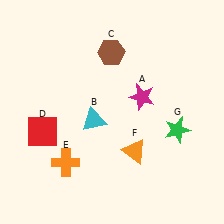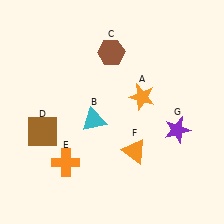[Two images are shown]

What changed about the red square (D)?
In Image 1, D is red. In Image 2, it changed to brown.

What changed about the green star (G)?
In Image 1, G is green. In Image 2, it changed to purple.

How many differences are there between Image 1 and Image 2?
There are 3 differences between the two images.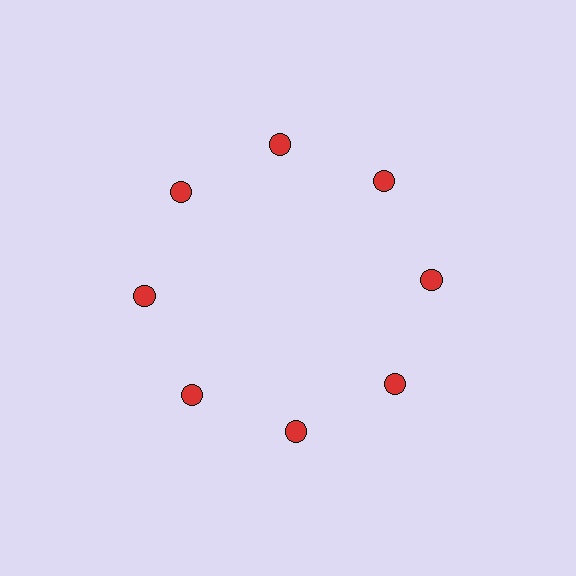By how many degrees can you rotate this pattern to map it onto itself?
The pattern maps onto itself every 45 degrees of rotation.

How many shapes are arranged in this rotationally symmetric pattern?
There are 8 shapes, arranged in 8 groups of 1.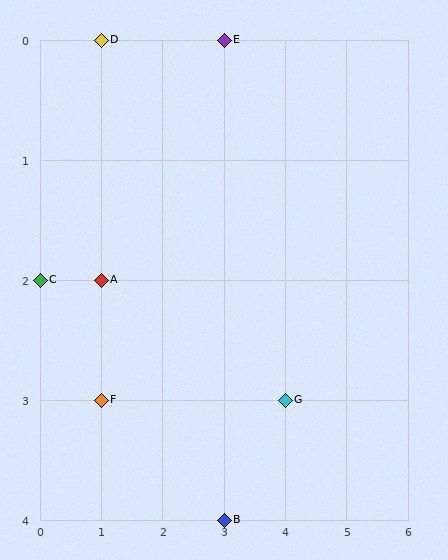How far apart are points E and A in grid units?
Points E and A are 2 columns and 2 rows apart (about 2.8 grid units diagonally).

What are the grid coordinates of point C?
Point C is at grid coordinates (0, 2).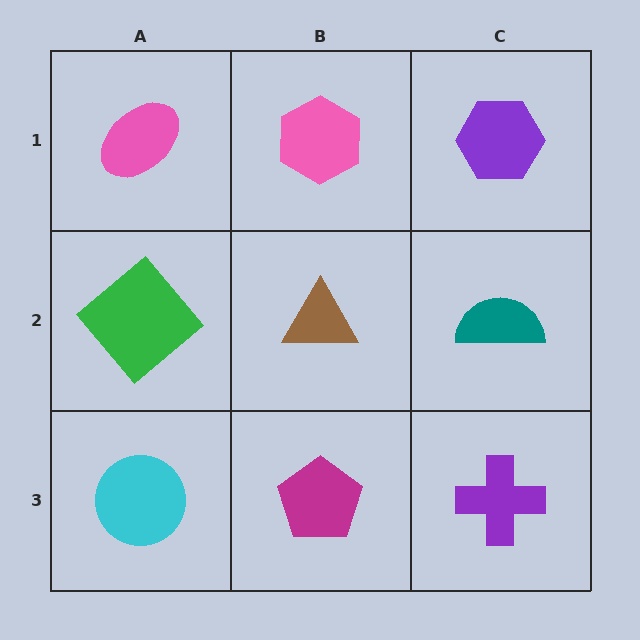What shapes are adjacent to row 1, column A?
A green diamond (row 2, column A), a pink hexagon (row 1, column B).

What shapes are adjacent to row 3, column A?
A green diamond (row 2, column A), a magenta pentagon (row 3, column B).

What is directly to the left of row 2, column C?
A brown triangle.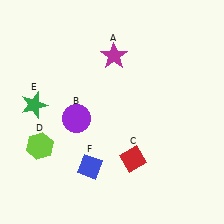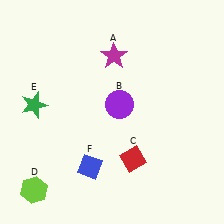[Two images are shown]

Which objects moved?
The objects that moved are: the purple circle (B), the lime hexagon (D).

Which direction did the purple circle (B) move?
The purple circle (B) moved right.